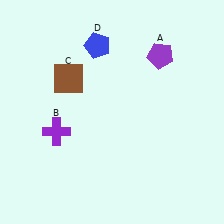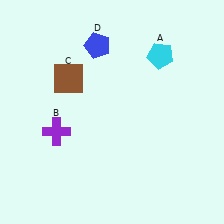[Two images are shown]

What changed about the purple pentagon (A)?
In Image 1, A is purple. In Image 2, it changed to cyan.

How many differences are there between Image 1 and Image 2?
There is 1 difference between the two images.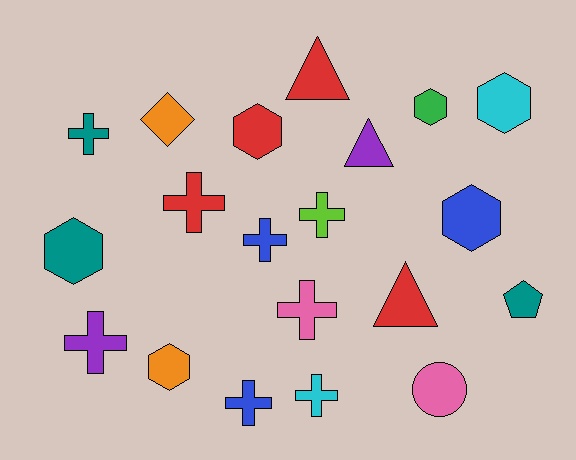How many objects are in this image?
There are 20 objects.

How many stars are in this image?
There are no stars.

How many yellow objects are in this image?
There are no yellow objects.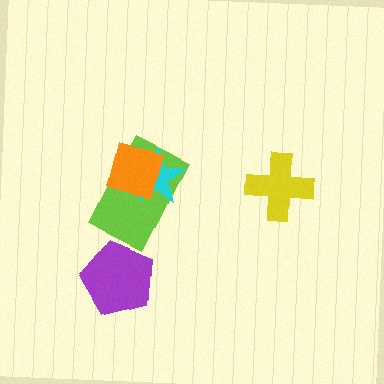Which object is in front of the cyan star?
The orange square is in front of the cyan star.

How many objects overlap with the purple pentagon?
0 objects overlap with the purple pentagon.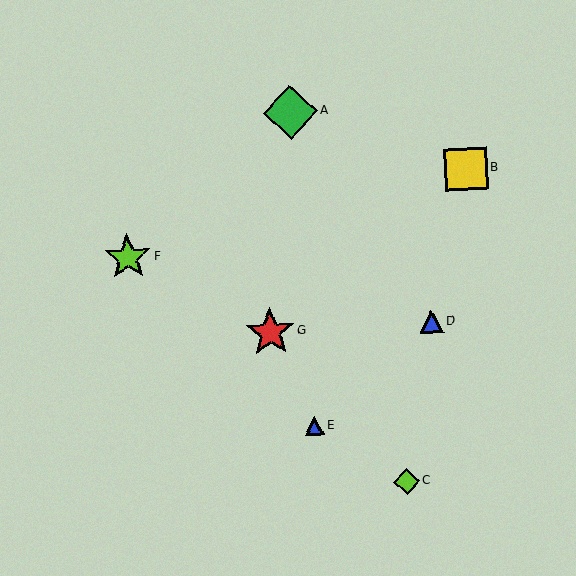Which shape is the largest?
The green diamond (labeled A) is the largest.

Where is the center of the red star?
The center of the red star is at (270, 332).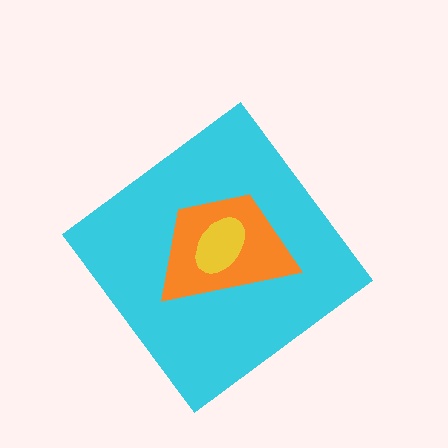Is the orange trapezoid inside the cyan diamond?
Yes.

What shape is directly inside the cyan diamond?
The orange trapezoid.